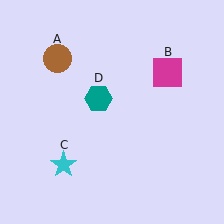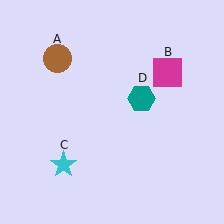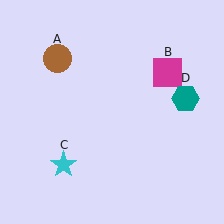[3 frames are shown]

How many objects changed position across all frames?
1 object changed position: teal hexagon (object D).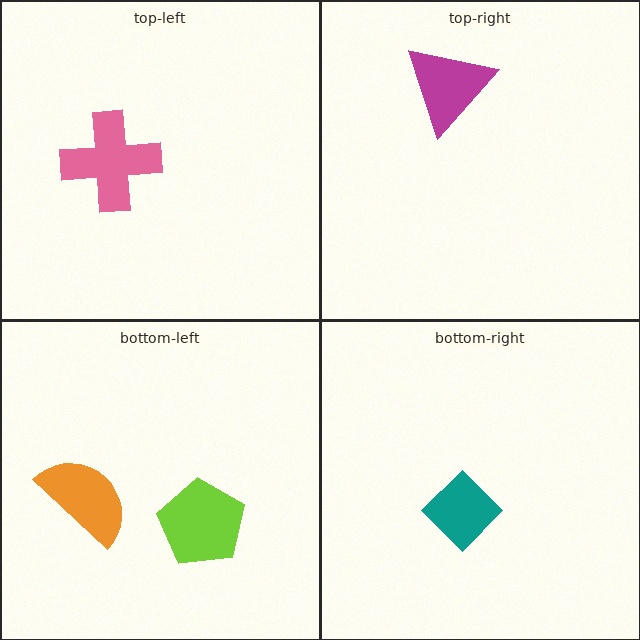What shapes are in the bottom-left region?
The lime pentagon, the orange semicircle.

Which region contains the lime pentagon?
The bottom-left region.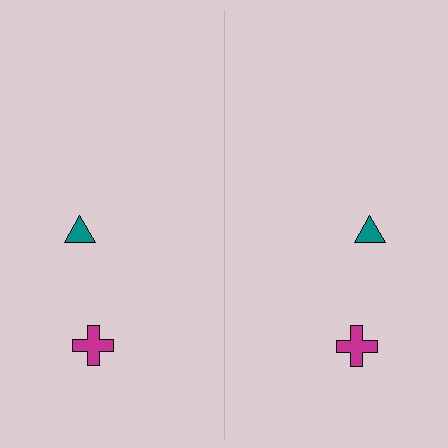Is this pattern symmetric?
Yes, this pattern has bilateral (reflection) symmetry.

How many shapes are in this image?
There are 4 shapes in this image.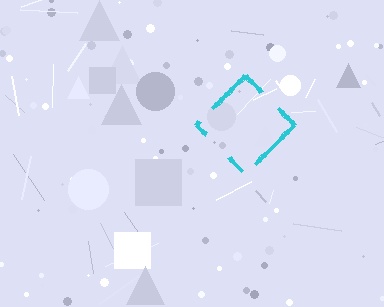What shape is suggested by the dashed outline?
The dashed outline suggests a diamond.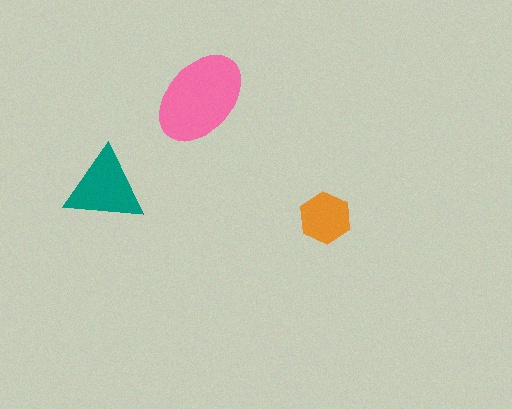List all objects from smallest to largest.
The orange hexagon, the teal triangle, the pink ellipse.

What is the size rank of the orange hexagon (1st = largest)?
3rd.